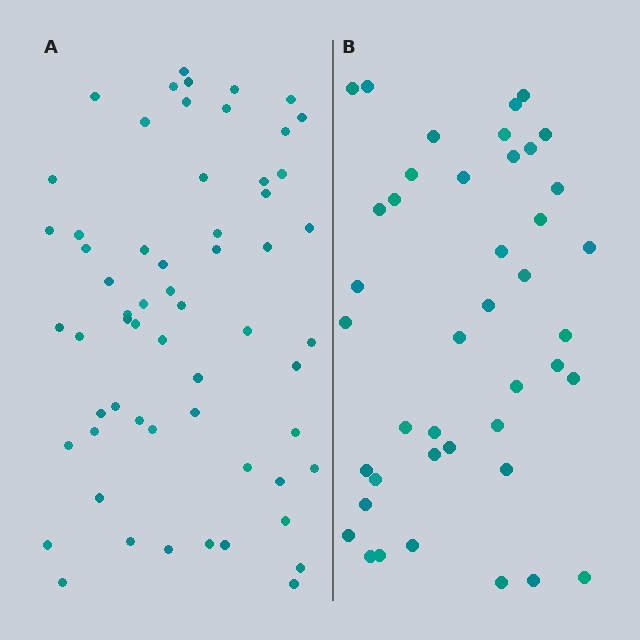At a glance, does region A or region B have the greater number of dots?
Region A (the left region) has more dots.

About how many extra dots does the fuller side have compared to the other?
Region A has approximately 20 more dots than region B.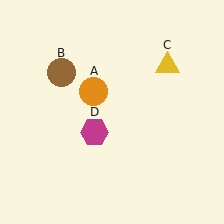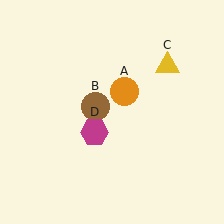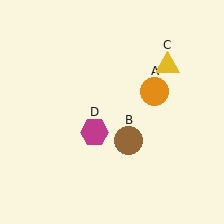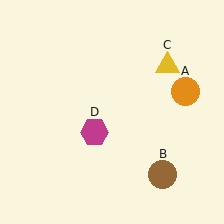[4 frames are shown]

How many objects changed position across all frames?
2 objects changed position: orange circle (object A), brown circle (object B).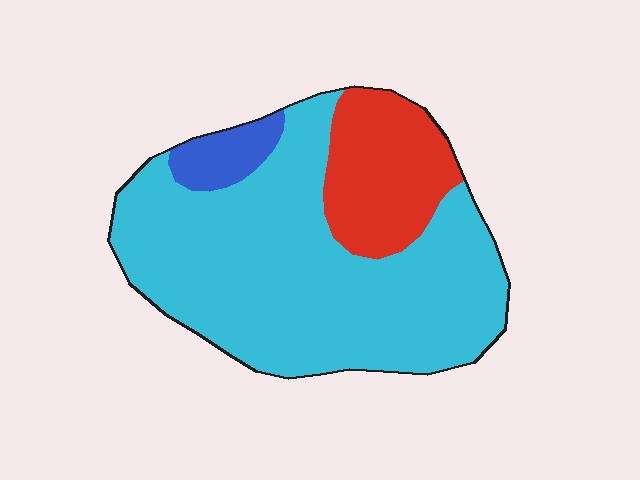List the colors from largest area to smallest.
From largest to smallest: cyan, red, blue.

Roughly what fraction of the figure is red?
Red takes up between a sixth and a third of the figure.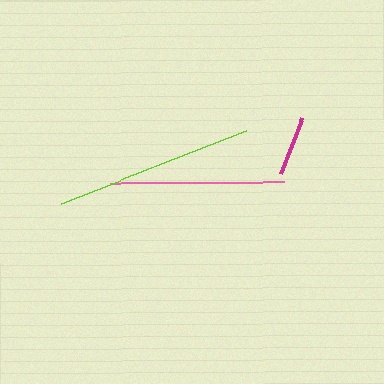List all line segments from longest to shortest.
From longest to shortest: lime, pink, magenta.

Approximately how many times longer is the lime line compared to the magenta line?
The lime line is approximately 3.3 times the length of the magenta line.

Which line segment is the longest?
The lime line is the longest at approximately 199 pixels.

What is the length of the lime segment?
The lime segment is approximately 199 pixels long.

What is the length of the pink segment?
The pink segment is approximately 174 pixels long.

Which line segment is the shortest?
The magenta line is the shortest at approximately 60 pixels.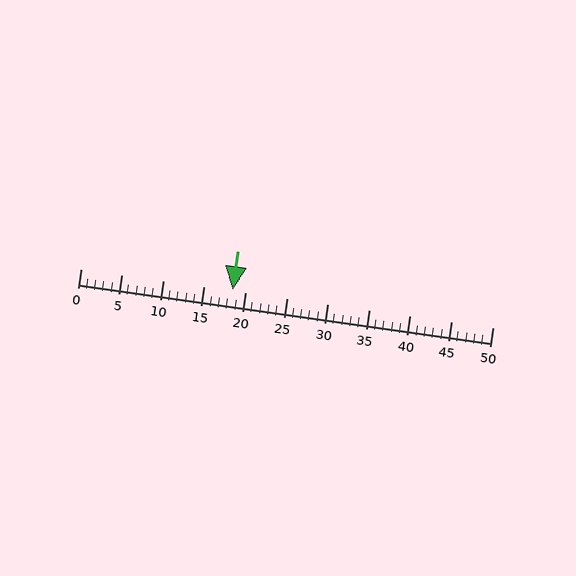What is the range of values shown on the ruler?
The ruler shows values from 0 to 50.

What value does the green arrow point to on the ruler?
The green arrow points to approximately 18.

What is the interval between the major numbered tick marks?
The major tick marks are spaced 5 units apart.